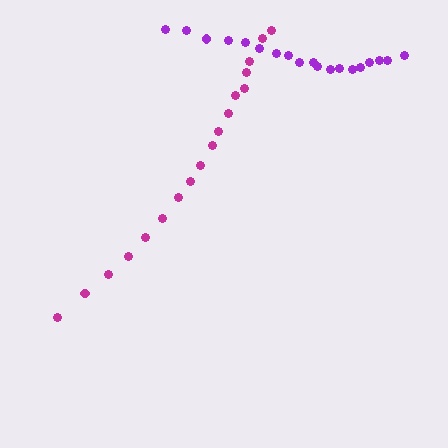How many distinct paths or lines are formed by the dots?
There are 2 distinct paths.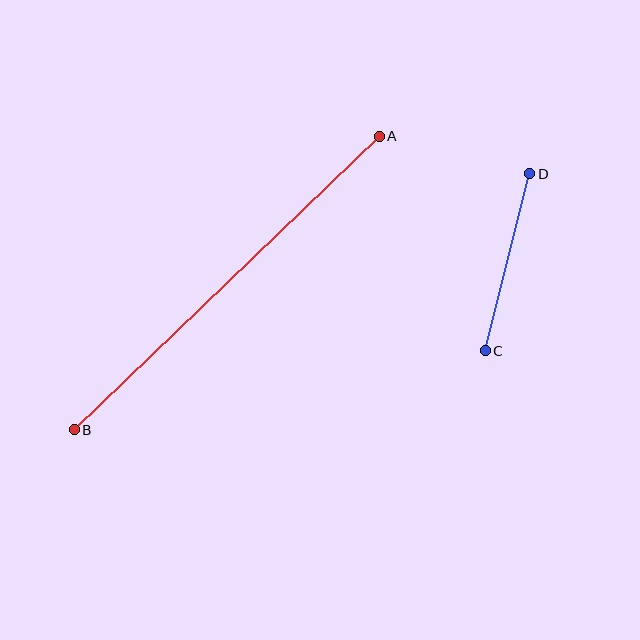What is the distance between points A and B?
The distance is approximately 423 pixels.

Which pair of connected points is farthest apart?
Points A and B are farthest apart.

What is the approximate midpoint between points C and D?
The midpoint is at approximately (507, 262) pixels.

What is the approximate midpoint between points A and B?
The midpoint is at approximately (227, 283) pixels.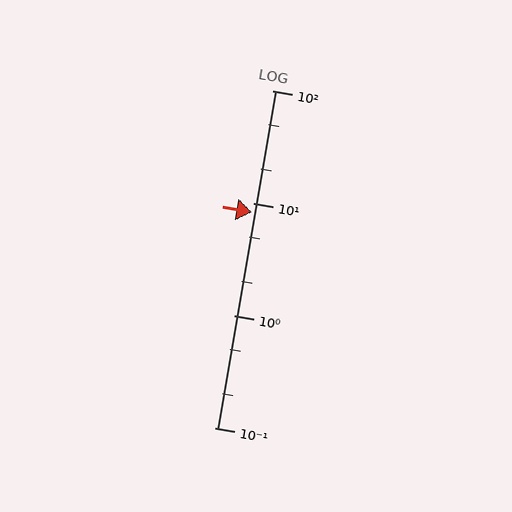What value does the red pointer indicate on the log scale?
The pointer indicates approximately 8.3.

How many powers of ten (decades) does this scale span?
The scale spans 3 decades, from 0.1 to 100.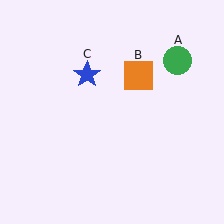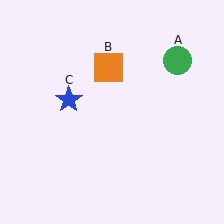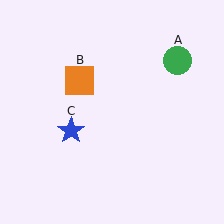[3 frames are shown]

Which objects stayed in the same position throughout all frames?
Green circle (object A) remained stationary.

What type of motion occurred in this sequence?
The orange square (object B), blue star (object C) rotated counterclockwise around the center of the scene.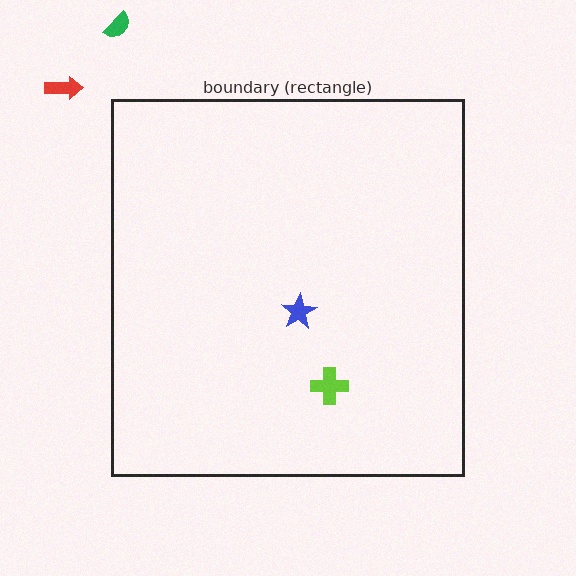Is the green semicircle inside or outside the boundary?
Outside.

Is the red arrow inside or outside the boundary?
Outside.